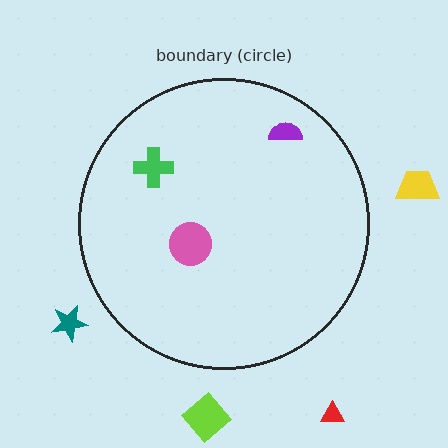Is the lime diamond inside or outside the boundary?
Outside.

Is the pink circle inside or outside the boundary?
Inside.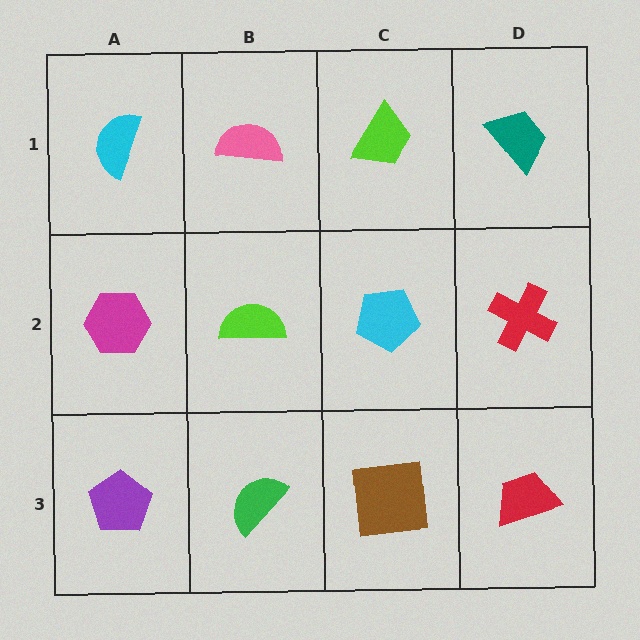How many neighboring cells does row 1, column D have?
2.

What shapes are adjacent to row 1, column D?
A red cross (row 2, column D), a lime trapezoid (row 1, column C).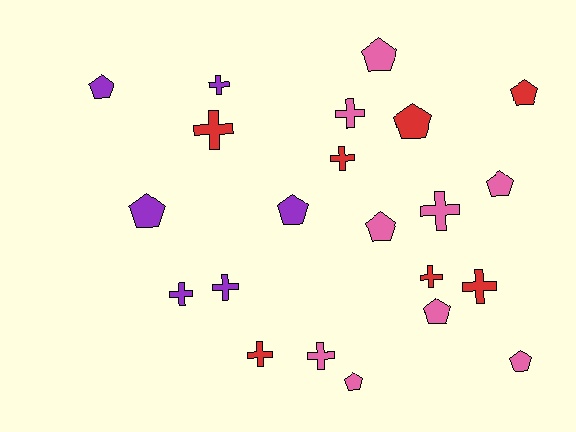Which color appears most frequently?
Pink, with 9 objects.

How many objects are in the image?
There are 22 objects.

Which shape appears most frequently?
Cross, with 11 objects.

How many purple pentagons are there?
There are 3 purple pentagons.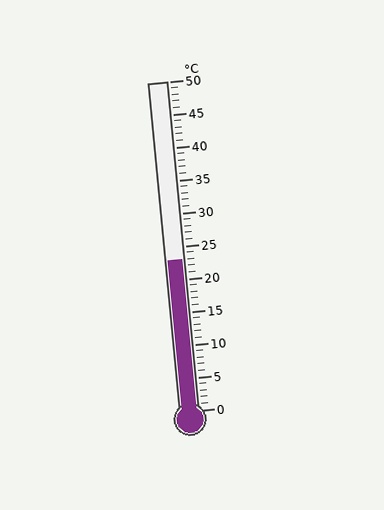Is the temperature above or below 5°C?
The temperature is above 5°C.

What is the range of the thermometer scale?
The thermometer scale ranges from 0°C to 50°C.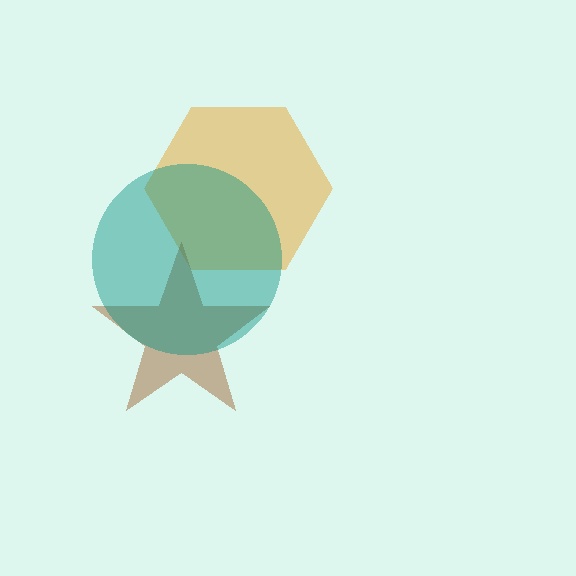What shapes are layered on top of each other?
The layered shapes are: an orange hexagon, a brown star, a teal circle.